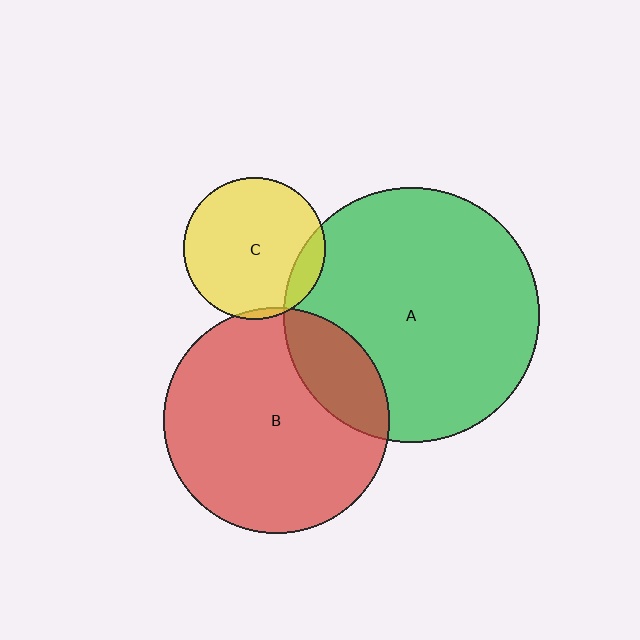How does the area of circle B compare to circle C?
Approximately 2.5 times.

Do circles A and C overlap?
Yes.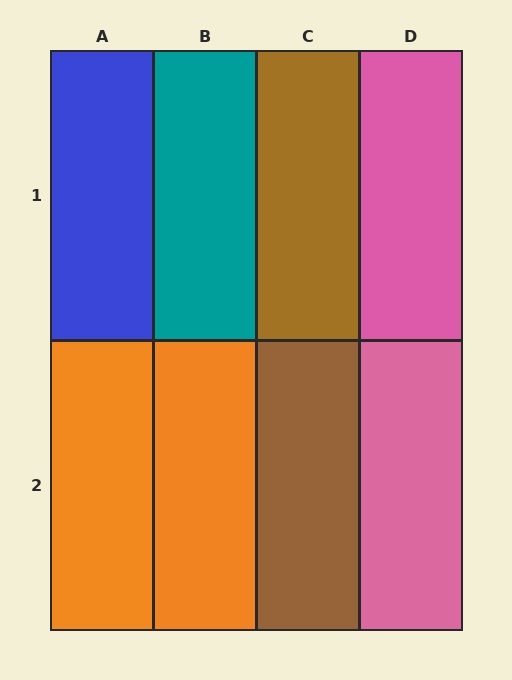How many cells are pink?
2 cells are pink.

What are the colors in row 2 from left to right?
Orange, orange, brown, pink.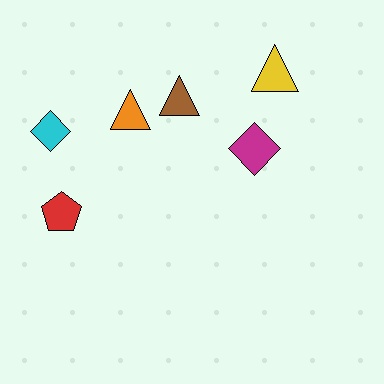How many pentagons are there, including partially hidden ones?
There is 1 pentagon.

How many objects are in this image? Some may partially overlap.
There are 6 objects.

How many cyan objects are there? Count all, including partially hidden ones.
There is 1 cyan object.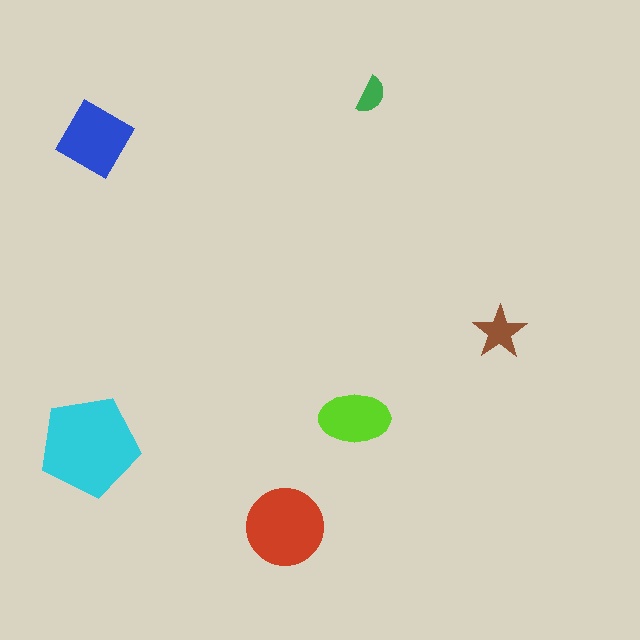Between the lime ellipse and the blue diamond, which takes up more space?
The blue diamond.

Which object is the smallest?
The green semicircle.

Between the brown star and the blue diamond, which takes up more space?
The blue diamond.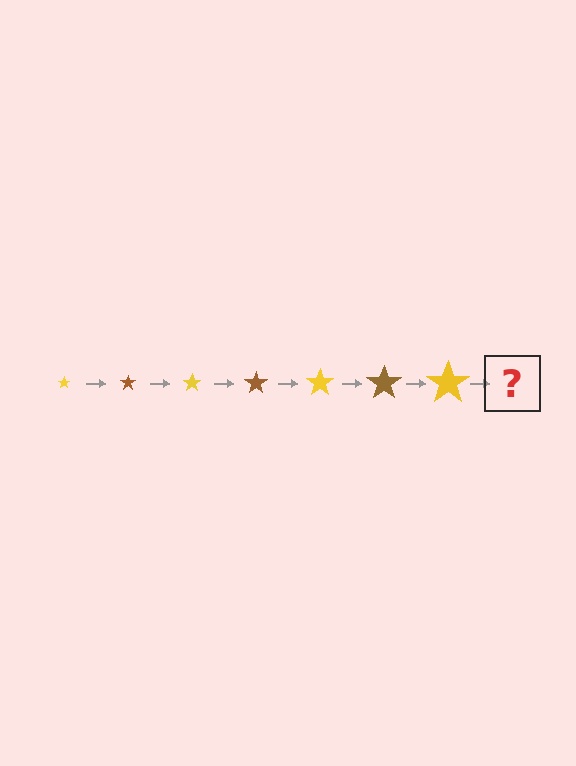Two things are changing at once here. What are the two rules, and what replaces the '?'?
The two rules are that the star grows larger each step and the color cycles through yellow and brown. The '?' should be a brown star, larger than the previous one.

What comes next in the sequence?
The next element should be a brown star, larger than the previous one.